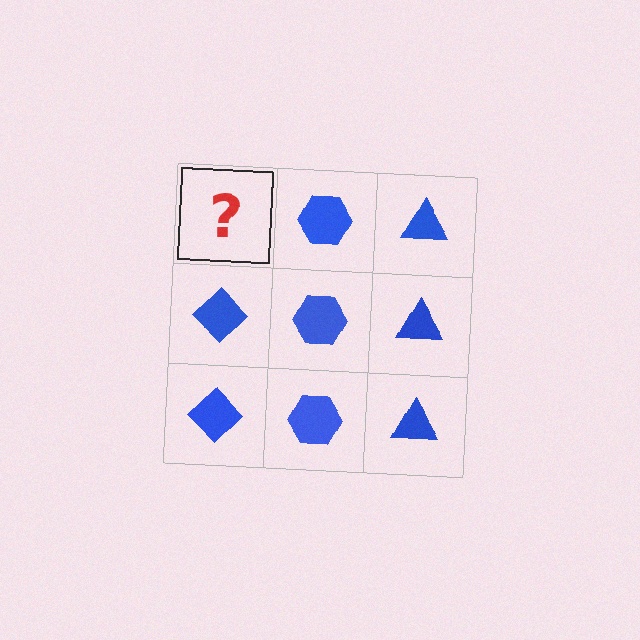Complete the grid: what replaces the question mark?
The question mark should be replaced with a blue diamond.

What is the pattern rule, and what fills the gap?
The rule is that each column has a consistent shape. The gap should be filled with a blue diamond.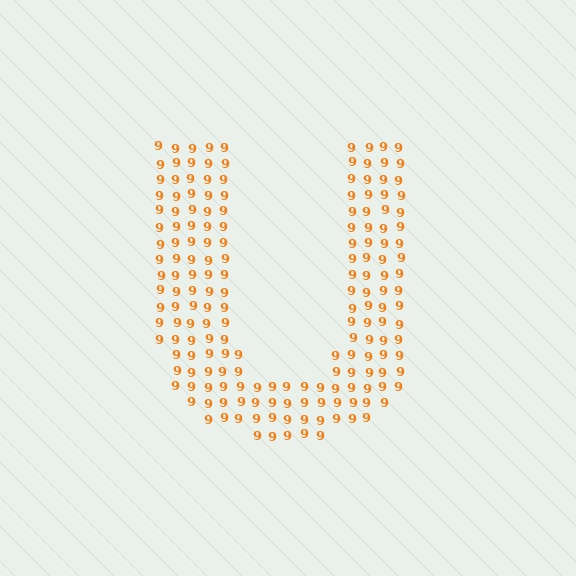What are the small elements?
The small elements are digit 9's.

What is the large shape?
The large shape is the letter U.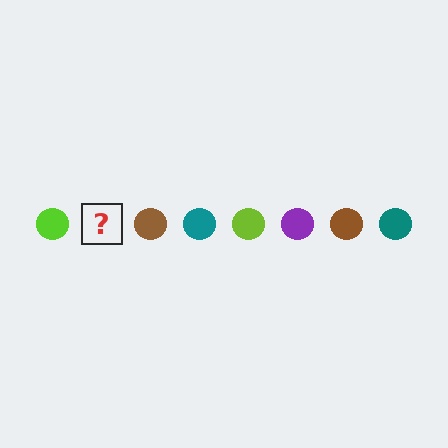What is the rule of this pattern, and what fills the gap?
The rule is that the pattern cycles through lime, purple, brown, teal circles. The gap should be filled with a purple circle.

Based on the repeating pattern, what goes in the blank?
The blank should be a purple circle.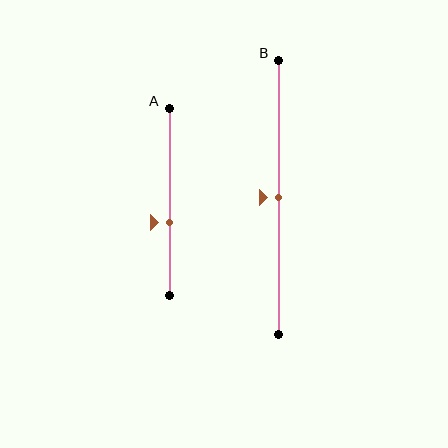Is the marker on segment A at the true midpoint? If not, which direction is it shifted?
No, the marker on segment A is shifted downward by about 11% of the segment length.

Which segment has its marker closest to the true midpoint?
Segment B has its marker closest to the true midpoint.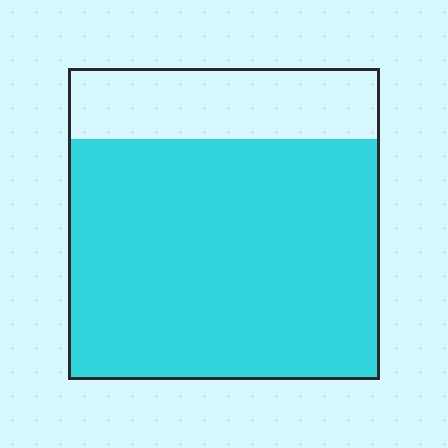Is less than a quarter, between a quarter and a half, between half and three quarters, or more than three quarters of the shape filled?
More than three quarters.